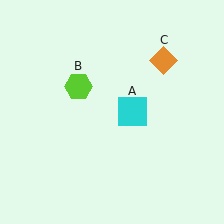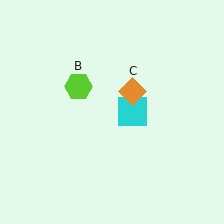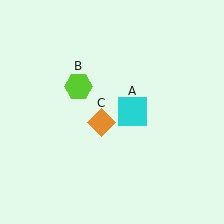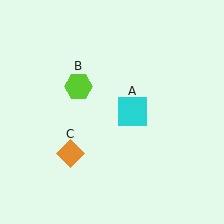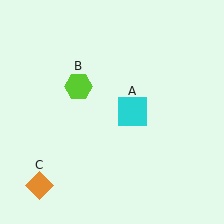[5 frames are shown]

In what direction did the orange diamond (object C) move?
The orange diamond (object C) moved down and to the left.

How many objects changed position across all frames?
1 object changed position: orange diamond (object C).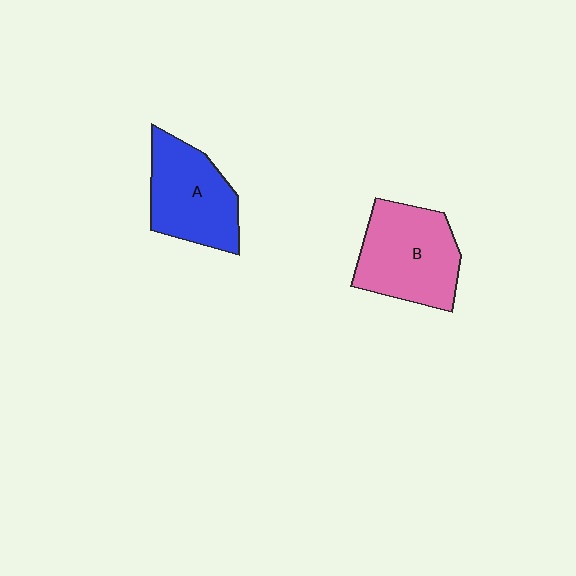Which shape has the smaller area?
Shape A (blue).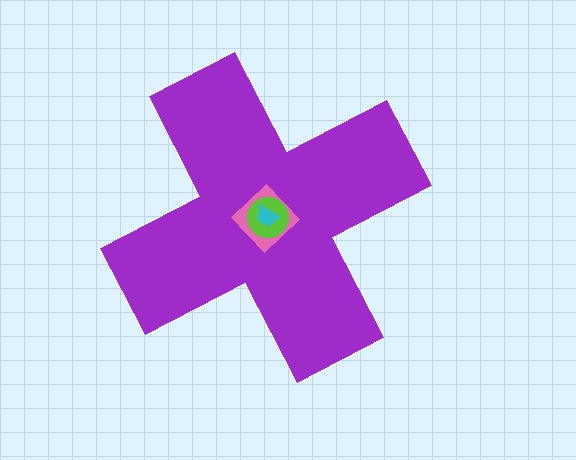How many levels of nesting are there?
4.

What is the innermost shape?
The cyan trapezoid.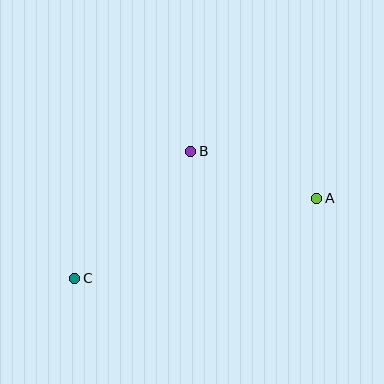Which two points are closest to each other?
Points A and B are closest to each other.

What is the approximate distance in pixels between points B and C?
The distance between B and C is approximately 172 pixels.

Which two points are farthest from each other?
Points A and C are farthest from each other.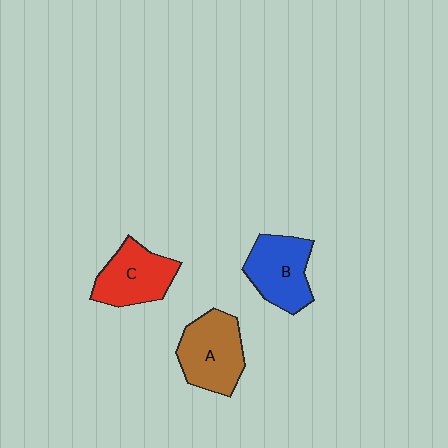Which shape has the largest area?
Shape A (brown).